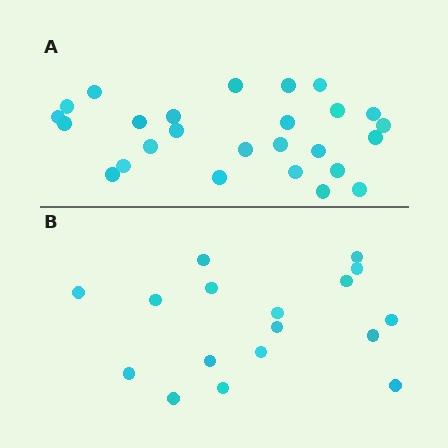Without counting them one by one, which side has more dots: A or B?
Region A (the top region) has more dots.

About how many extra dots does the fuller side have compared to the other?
Region A has roughly 8 or so more dots than region B.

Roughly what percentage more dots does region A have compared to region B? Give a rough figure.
About 55% more.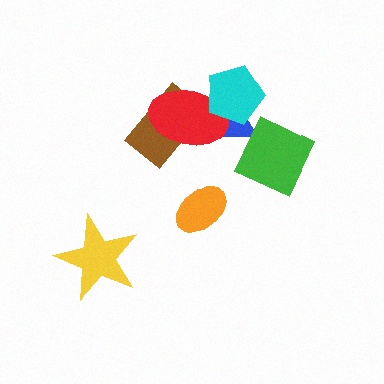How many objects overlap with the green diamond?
1 object overlaps with the green diamond.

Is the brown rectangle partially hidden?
Yes, it is partially covered by another shape.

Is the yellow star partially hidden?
No, no other shape covers it.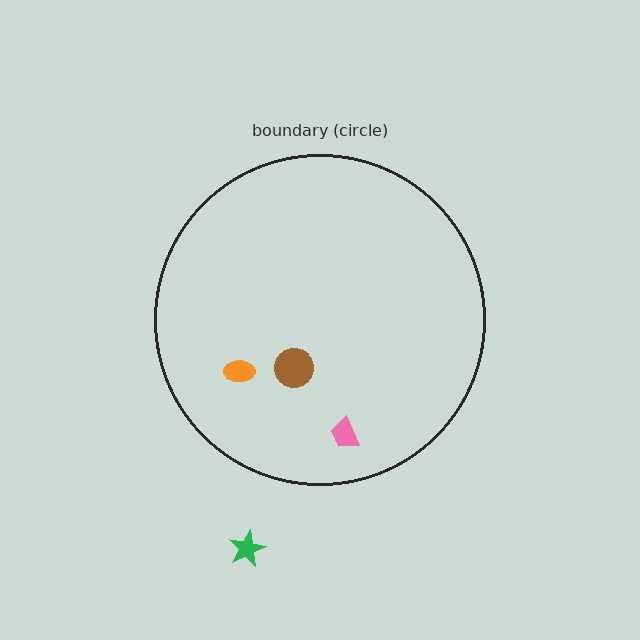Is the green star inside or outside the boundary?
Outside.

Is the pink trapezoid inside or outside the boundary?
Inside.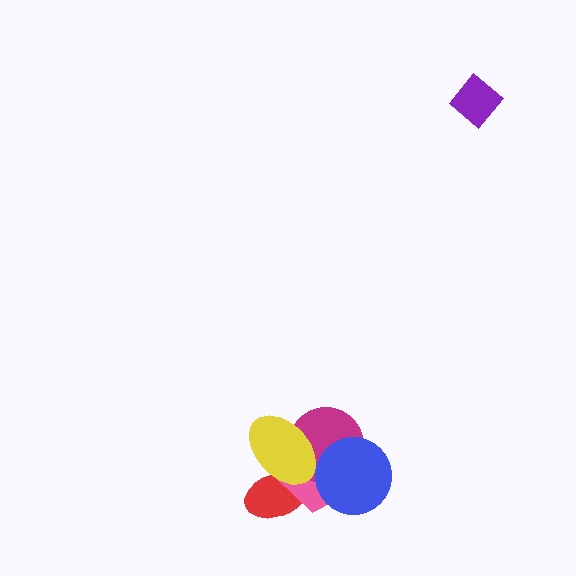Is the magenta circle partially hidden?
Yes, it is partially covered by another shape.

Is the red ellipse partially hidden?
Yes, it is partially covered by another shape.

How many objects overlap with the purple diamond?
0 objects overlap with the purple diamond.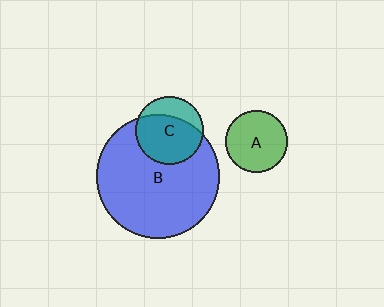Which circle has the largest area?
Circle B (blue).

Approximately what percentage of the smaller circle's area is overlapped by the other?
Approximately 70%.